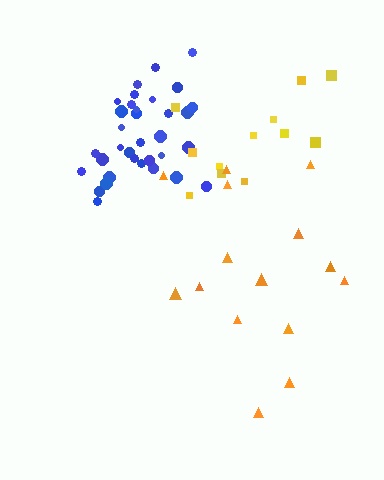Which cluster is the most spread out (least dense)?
Orange.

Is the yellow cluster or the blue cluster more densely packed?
Blue.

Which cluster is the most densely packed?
Blue.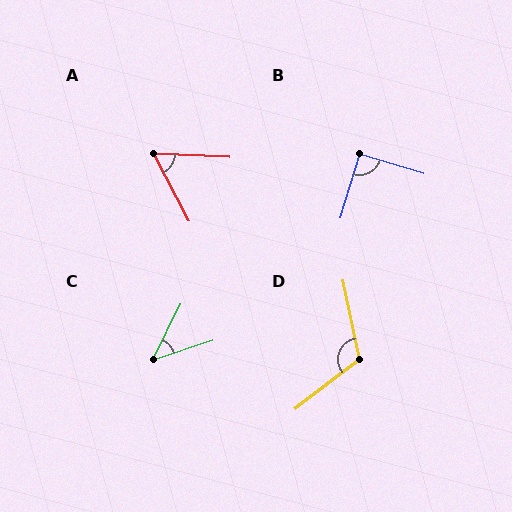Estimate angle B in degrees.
Approximately 90 degrees.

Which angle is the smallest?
C, at approximately 46 degrees.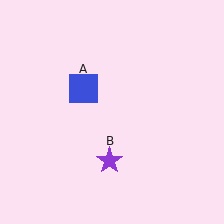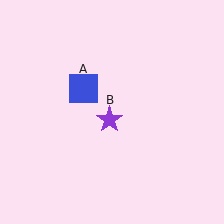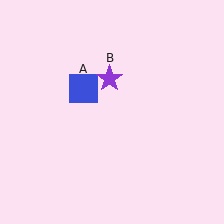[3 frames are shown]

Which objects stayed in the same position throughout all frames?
Blue square (object A) remained stationary.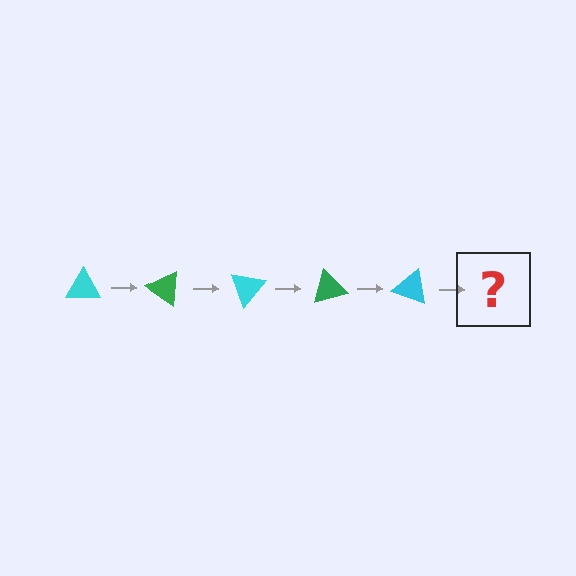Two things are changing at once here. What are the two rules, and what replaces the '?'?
The two rules are that it rotates 35 degrees each step and the color cycles through cyan and green. The '?' should be a green triangle, rotated 175 degrees from the start.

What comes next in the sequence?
The next element should be a green triangle, rotated 175 degrees from the start.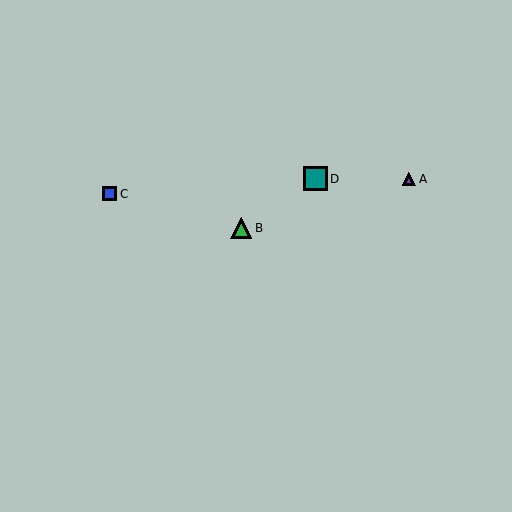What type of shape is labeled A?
Shape A is a purple triangle.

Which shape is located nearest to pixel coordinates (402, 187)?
The purple triangle (labeled A) at (409, 179) is nearest to that location.